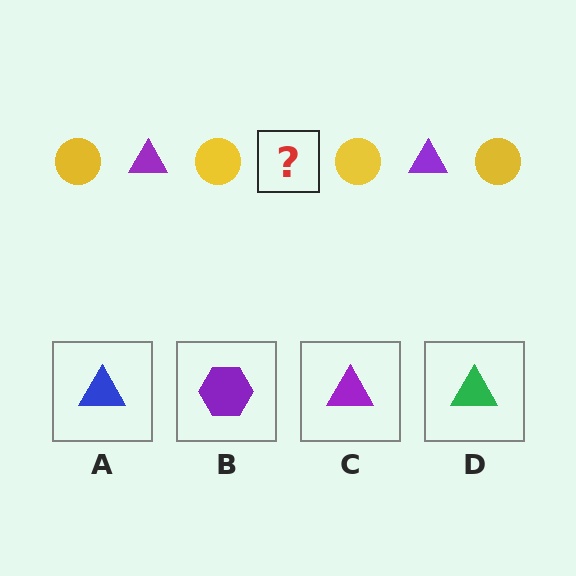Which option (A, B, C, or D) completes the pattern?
C.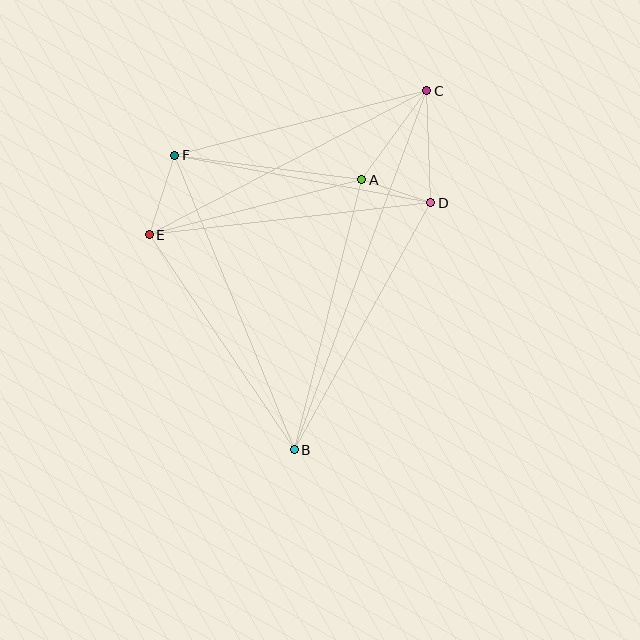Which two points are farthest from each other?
Points B and C are farthest from each other.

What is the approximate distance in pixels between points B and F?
The distance between B and F is approximately 318 pixels.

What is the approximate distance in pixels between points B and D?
The distance between B and D is approximately 282 pixels.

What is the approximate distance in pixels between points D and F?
The distance between D and F is approximately 260 pixels.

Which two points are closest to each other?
Points A and D are closest to each other.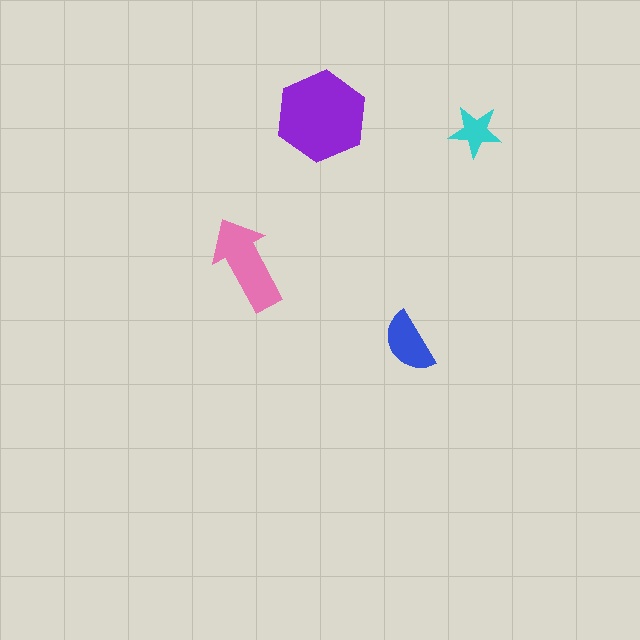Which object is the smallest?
The cyan star.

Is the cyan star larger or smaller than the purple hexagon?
Smaller.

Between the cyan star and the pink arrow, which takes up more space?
The pink arrow.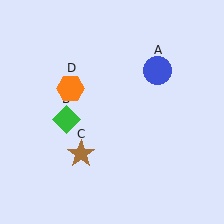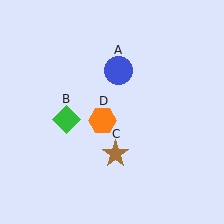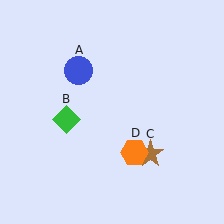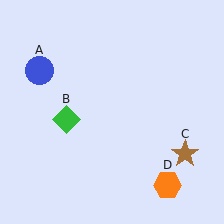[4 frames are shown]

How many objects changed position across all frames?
3 objects changed position: blue circle (object A), brown star (object C), orange hexagon (object D).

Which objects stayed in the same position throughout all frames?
Green diamond (object B) remained stationary.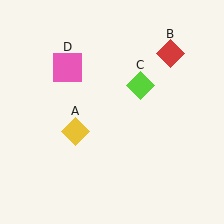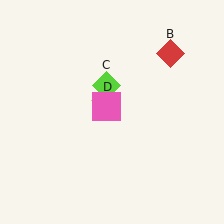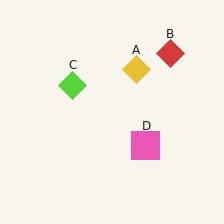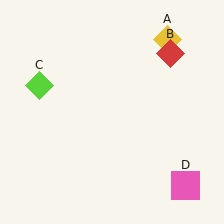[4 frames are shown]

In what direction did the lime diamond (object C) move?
The lime diamond (object C) moved left.